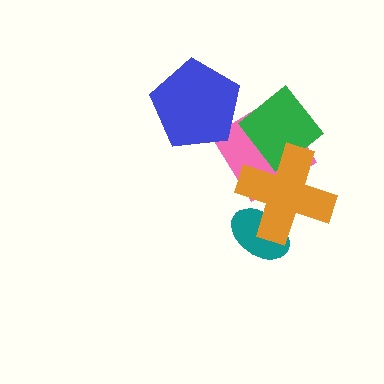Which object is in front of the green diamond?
The orange cross is in front of the green diamond.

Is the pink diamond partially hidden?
Yes, it is partially covered by another shape.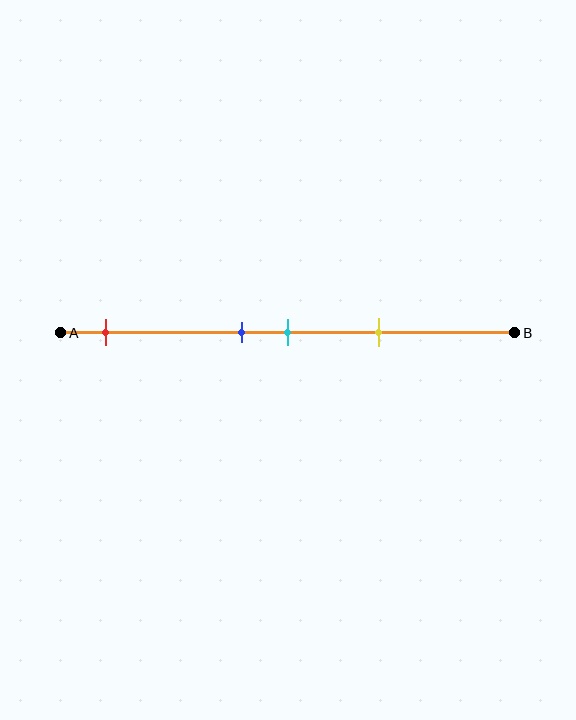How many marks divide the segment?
There are 4 marks dividing the segment.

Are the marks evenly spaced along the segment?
No, the marks are not evenly spaced.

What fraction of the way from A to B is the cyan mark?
The cyan mark is approximately 50% (0.5) of the way from A to B.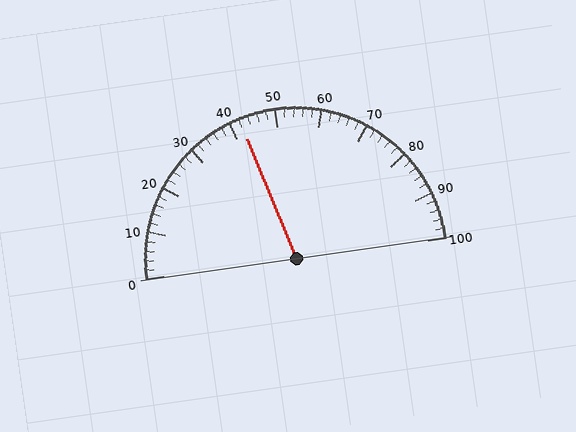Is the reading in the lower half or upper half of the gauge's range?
The reading is in the lower half of the range (0 to 100).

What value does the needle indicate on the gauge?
The needle indicates approximately 42.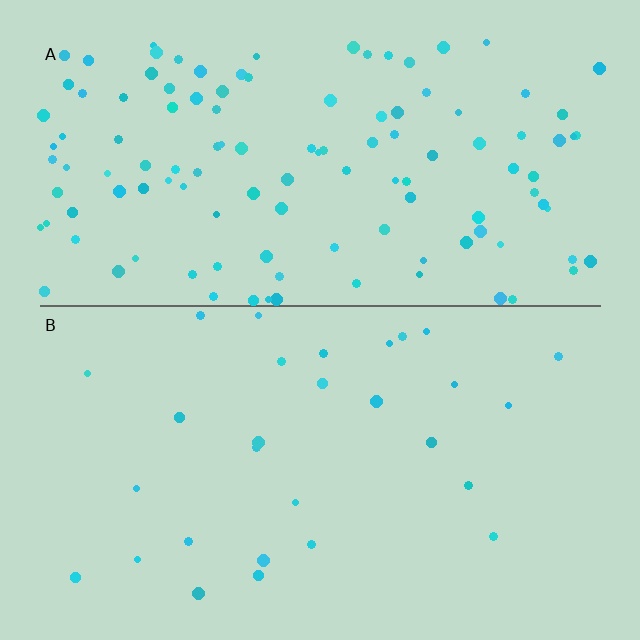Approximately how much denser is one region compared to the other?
Approximately 4.1× — region A over region B.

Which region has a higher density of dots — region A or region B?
A (the top).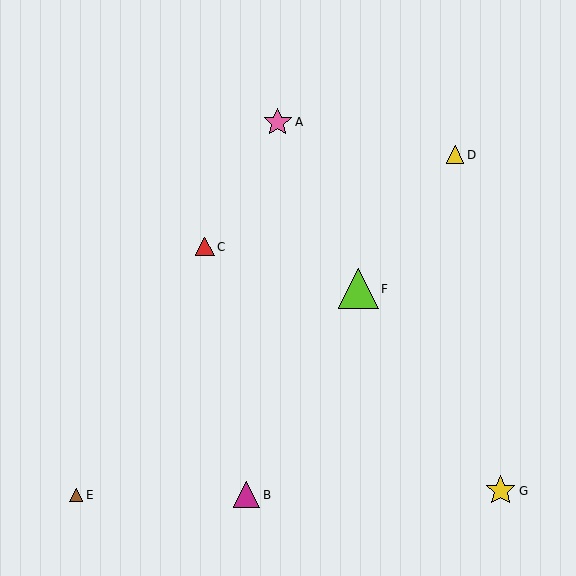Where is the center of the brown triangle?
The center of the brown triangle is at (76, 495).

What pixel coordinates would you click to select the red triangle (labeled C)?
Click at (205, 247) to select the red triangle C.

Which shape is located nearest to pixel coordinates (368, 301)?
The lime triangle (labeled F) at (358, 289) is nearest to that location.